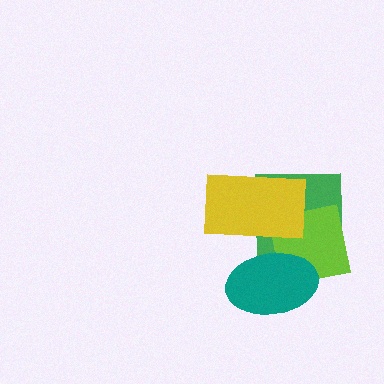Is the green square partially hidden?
Yes, it is partially covered by another shape.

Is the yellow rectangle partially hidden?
Yes, it is partially covered by another shape.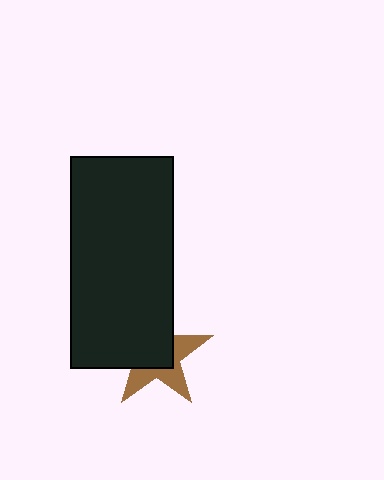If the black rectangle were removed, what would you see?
You would see the complete brown star.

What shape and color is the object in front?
The object in front is a black rectangle.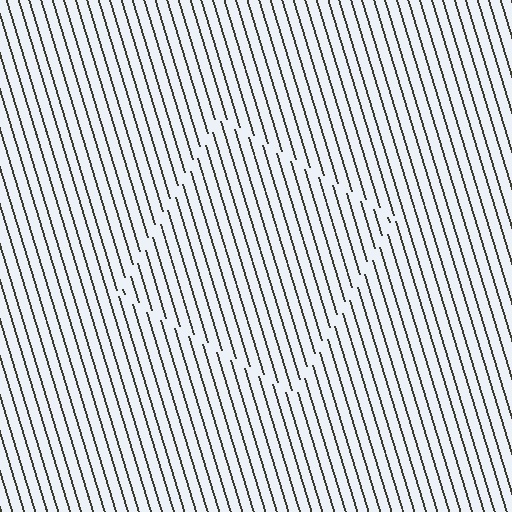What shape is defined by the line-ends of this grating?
An illusory square. The interior of the shape contains the same grating, shifted by half a period — the contour is defined by the phase discontinuity where line-ends from the inner and outer gratings abut.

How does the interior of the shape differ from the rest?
The interior of the shape contains the same grating, shifted by half a period — the contour is defined by the phase discontinuity where line-ends from the inner and outer gratings abut.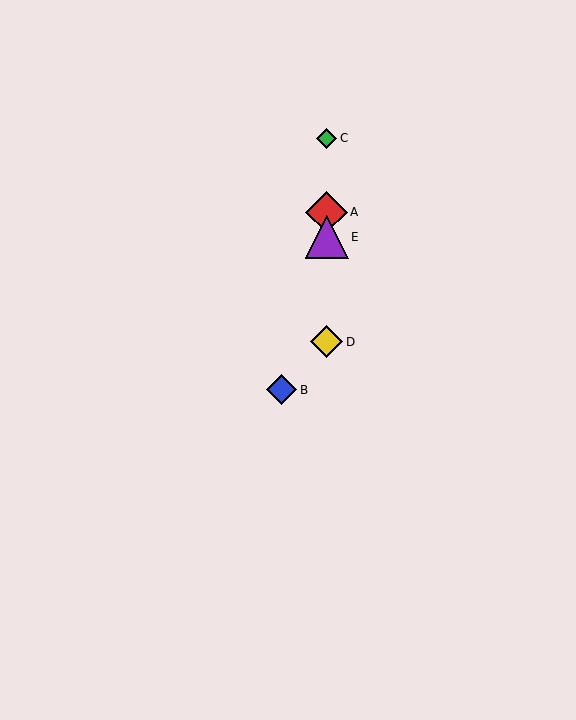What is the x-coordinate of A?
Object A is at x≈327.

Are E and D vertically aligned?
Yes, both are at x≈327.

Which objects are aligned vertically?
Objects A, C, D, E are aligned vertically.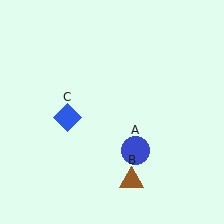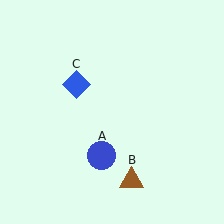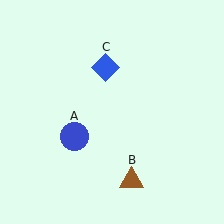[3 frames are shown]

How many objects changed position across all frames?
2 objects changed position: blue circle (object A), blue diamond (object C).